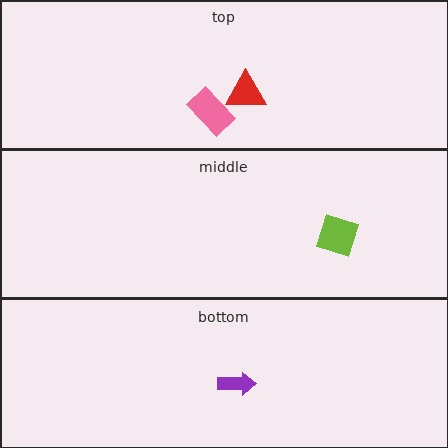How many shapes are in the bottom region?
1.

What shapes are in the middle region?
The lime diamond.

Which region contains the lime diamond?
The middle region.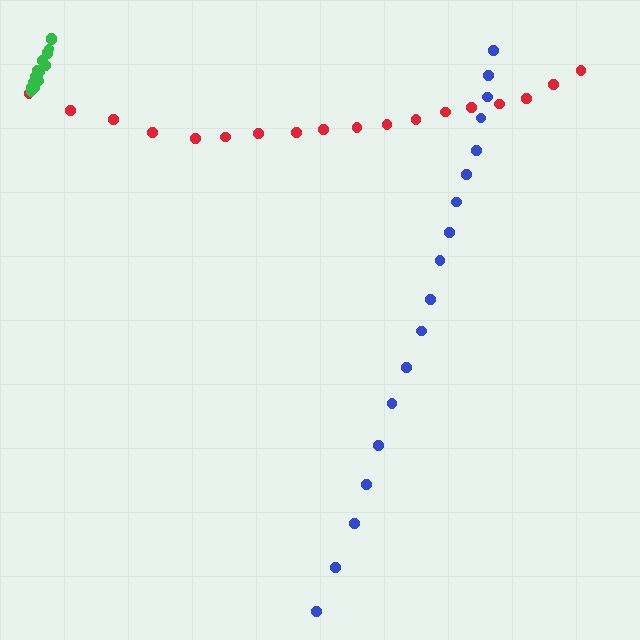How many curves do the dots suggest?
There are 3 distinct paths.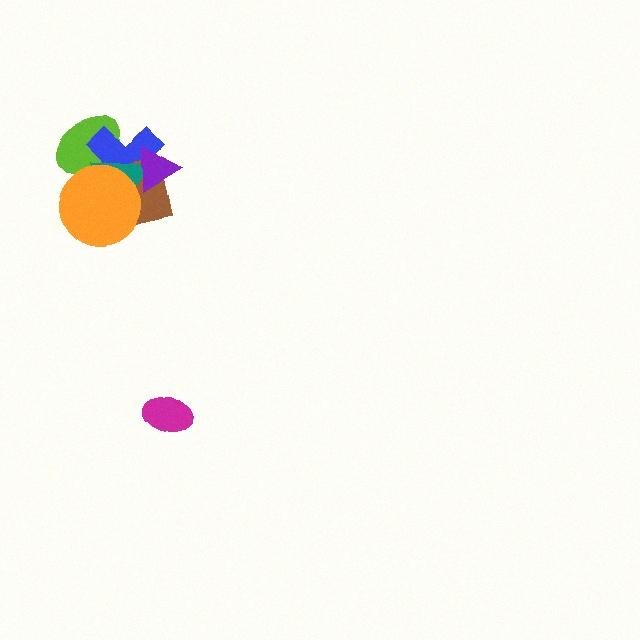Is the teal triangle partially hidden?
Yes, it is partially covered by another shape.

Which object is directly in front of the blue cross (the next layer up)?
The brown square is directly in front of the blue cross.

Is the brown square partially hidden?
Yes, it is partially covered by another shape.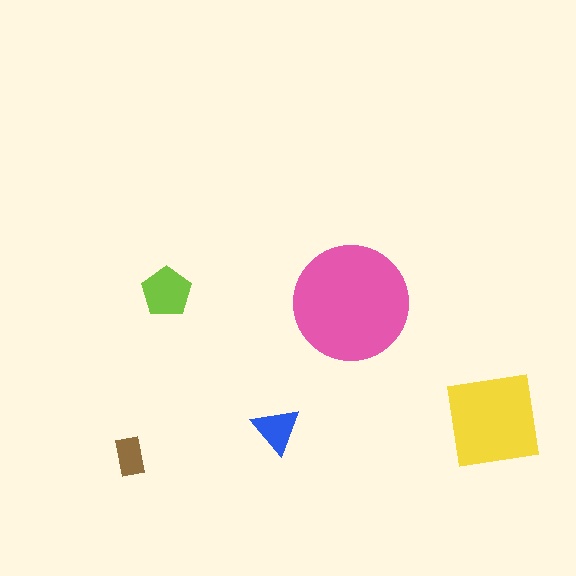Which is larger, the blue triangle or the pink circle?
The pink circle.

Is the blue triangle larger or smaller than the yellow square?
Smaller.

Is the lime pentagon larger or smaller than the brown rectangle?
Larger.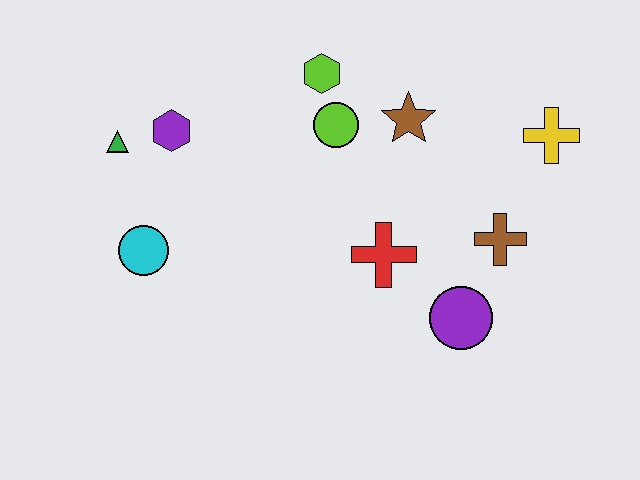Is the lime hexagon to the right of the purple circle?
No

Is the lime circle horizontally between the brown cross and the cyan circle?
Yes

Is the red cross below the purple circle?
No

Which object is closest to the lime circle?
The lime hexagon is closest to the lime circle.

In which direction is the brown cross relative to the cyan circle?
The brown cross is to the right of the cyan circle.